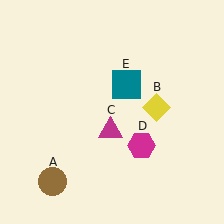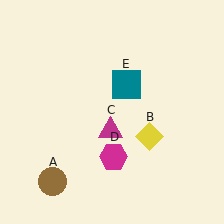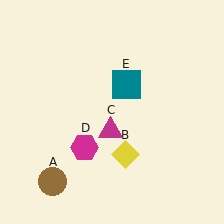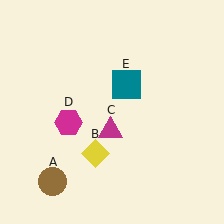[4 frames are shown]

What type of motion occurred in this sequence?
The yellow diamond (object B), magenta hexagon (object D) rotated clockwise around the center of the scene.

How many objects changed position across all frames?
2 objects changed position: yellow diamond (object B), magenta hexagon (object D).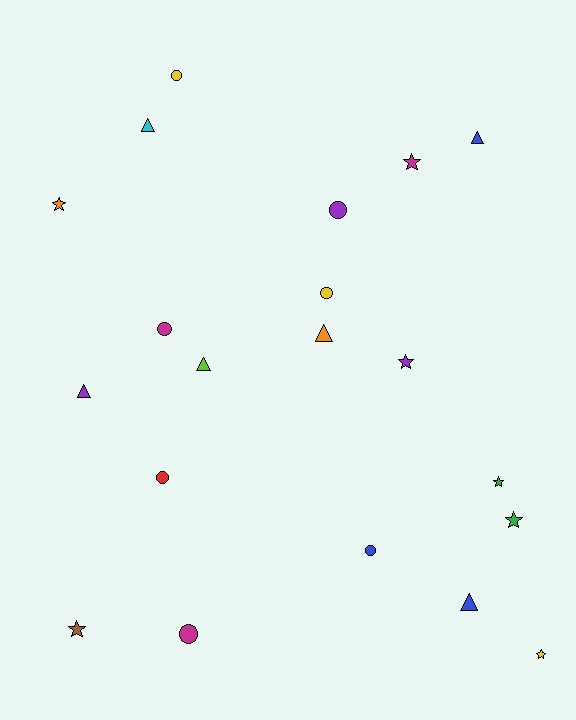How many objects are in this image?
There are 20 objects.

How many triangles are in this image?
There are 6 triangles.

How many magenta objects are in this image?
There are 3 magenta objects.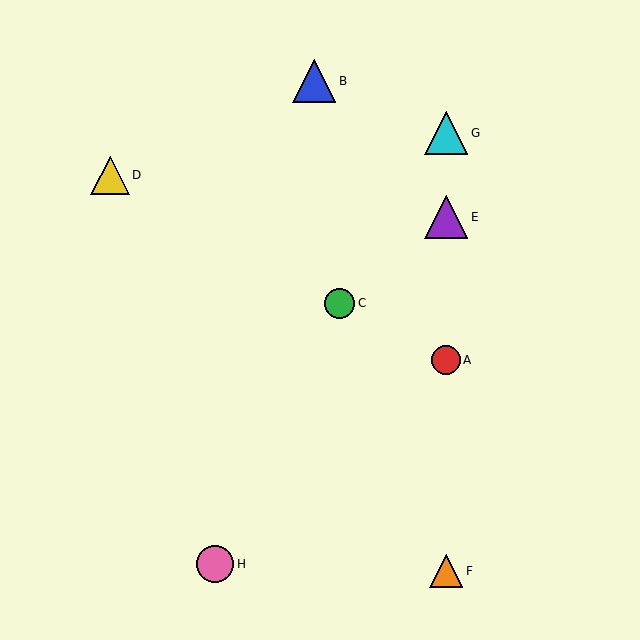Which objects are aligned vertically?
Objects A, E, F, G are aligned vertically.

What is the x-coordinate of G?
Object G is at x≈446.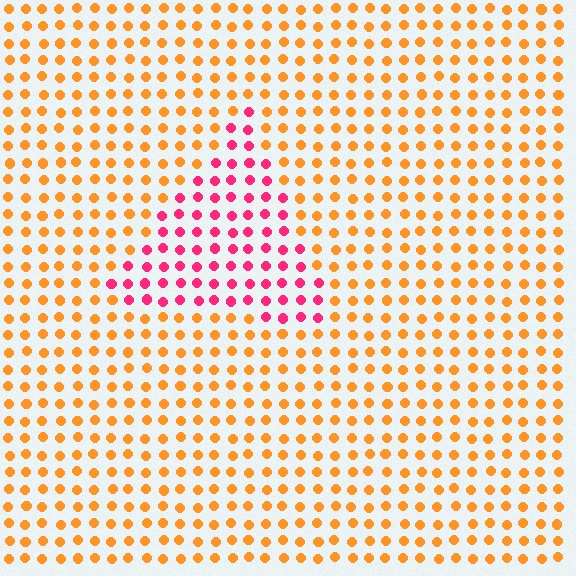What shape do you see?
I see a triangle.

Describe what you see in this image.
The image is filled with small orange elements in a uniform arrangement. A triangle-shaped region is visible where the elements are tinted to a slightly different hue, forming a subtle color boundary.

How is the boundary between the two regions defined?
The boundary is defined purely by a slight shift in hue (about 54 degrees). Spacing, size, and orientation are identical on both sides.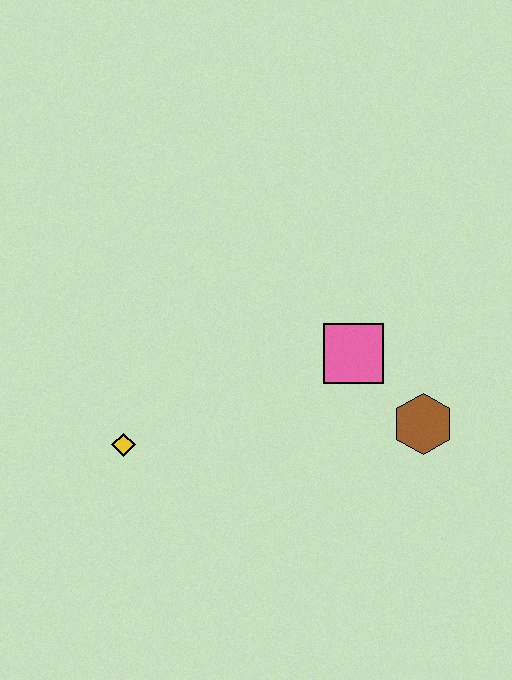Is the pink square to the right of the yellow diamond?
Yes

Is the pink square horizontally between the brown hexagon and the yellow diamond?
Yes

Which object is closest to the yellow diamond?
The pink square is closest to the yellow diamond.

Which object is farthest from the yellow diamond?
The brown hexagon is farthest from the yellow diamond.